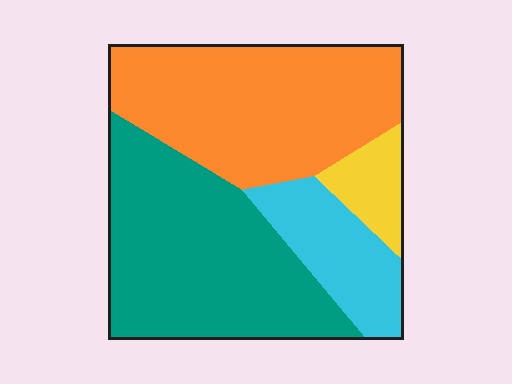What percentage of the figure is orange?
Orange takes up between a third and a half of the figure.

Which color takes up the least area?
Yellow, at roughly 5%.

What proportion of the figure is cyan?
Cyan covers around 15% of the figure.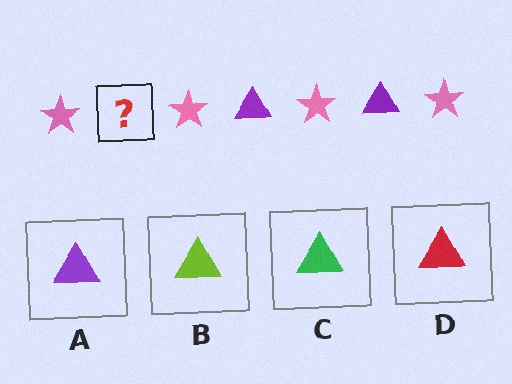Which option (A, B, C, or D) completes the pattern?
A.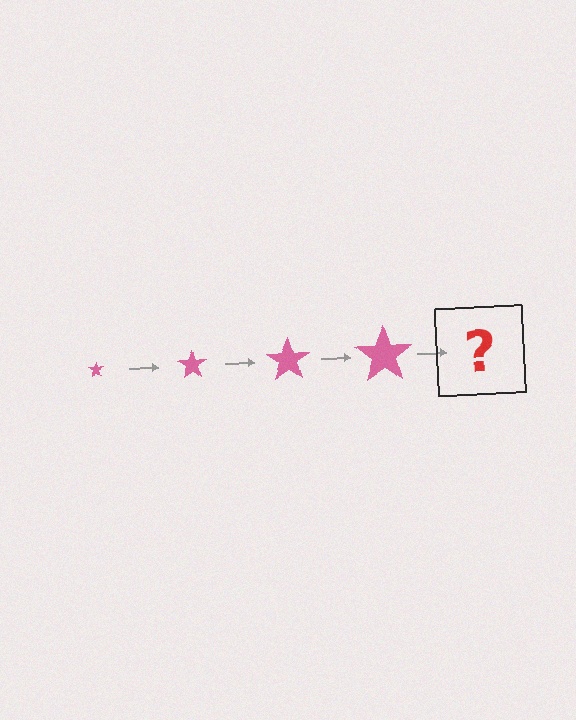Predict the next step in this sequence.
The next step is a pink star, larger than the previous one.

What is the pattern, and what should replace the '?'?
The pattern is that the star gets progressively larger each step. The '?' should be a pink star, larger than the previous one.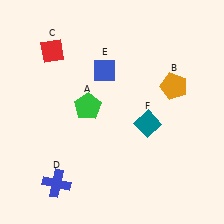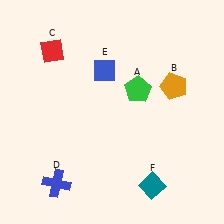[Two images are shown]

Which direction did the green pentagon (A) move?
The green pentagon (A) moved right.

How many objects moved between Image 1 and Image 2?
2 objects moved between the two images.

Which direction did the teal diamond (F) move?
The teal diamond (F) moved down.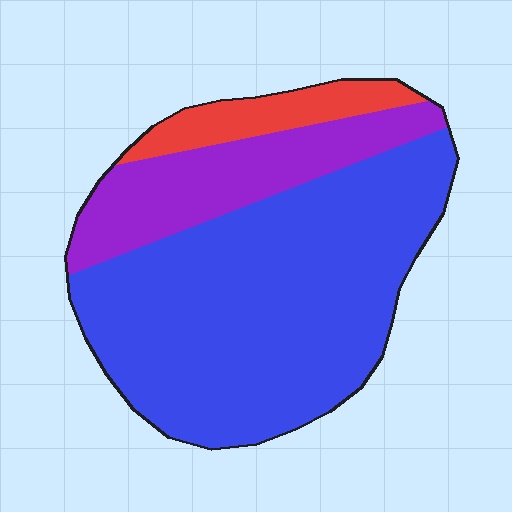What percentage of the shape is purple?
Purple covers roughly 20% of the shape.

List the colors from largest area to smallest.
From largest to smallest: blue, purple, red.